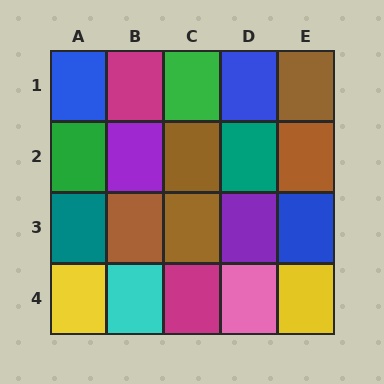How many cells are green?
2 cells are green.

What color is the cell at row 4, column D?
Pink.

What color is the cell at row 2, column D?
Teal.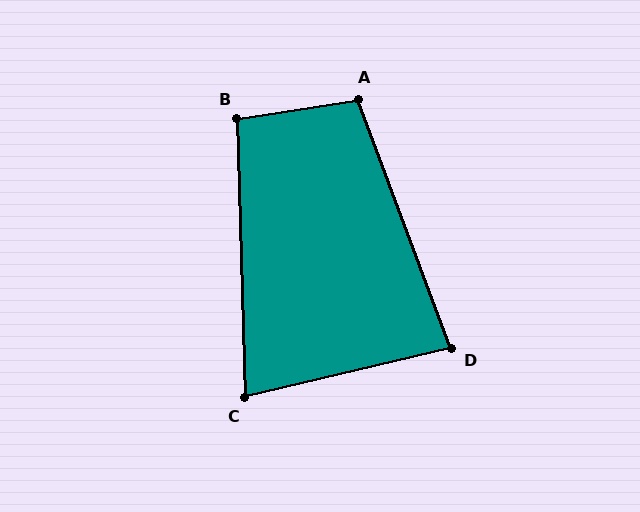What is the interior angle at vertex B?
Approximately 97 degrees (obtuse).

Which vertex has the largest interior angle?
A, at approximately 102 degrees.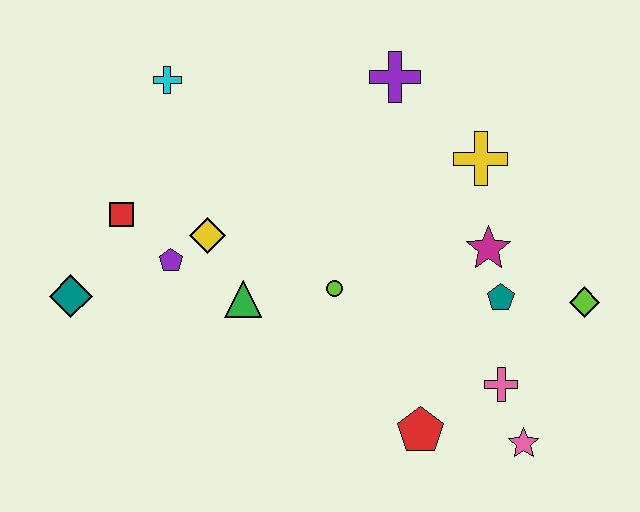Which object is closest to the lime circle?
The green triangle is closest to the lime circle.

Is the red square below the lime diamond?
No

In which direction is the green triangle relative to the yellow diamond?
The green triangle is below the yellow diamond.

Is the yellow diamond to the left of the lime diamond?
Yes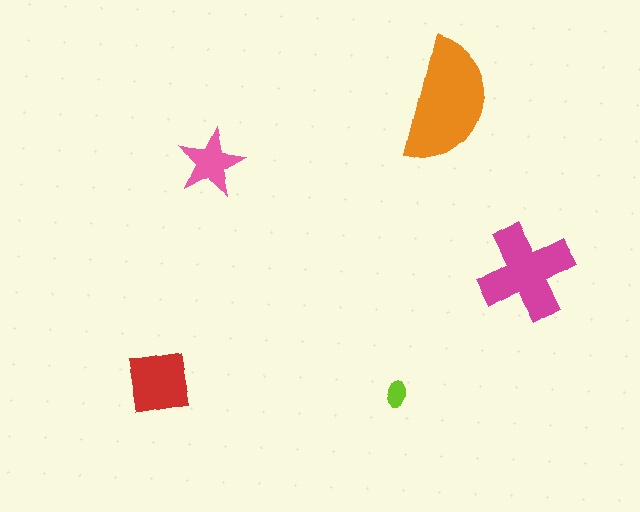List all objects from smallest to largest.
The lime ellipse, the pink star, the red square, the magenta cross, the orange semicircle.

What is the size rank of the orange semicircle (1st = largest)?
1st.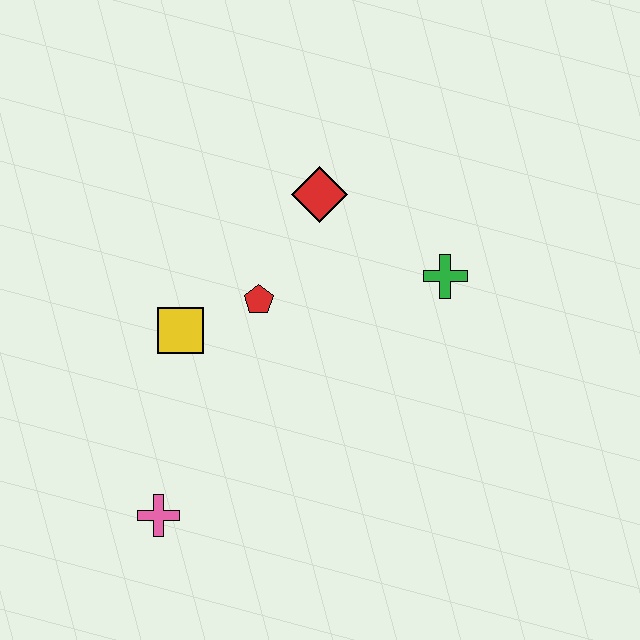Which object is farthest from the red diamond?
The pink cross is farthest from the red diamond.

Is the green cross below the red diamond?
Yes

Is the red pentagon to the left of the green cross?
Yes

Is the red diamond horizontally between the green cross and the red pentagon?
Yes